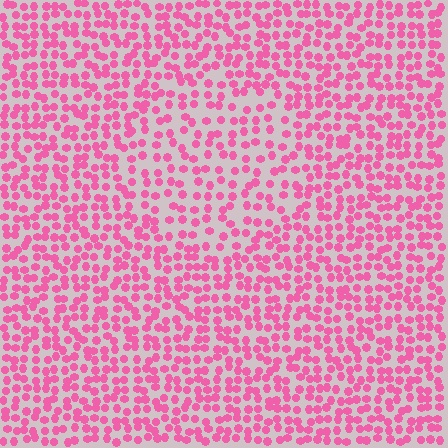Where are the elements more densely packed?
The elements are more densely packed outside the circle boundary.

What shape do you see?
I see a circle.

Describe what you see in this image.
The image contains small pink elements arranged at two different densities. A circle-shaped region is visible where the elements are less densely packed than the surrounding area.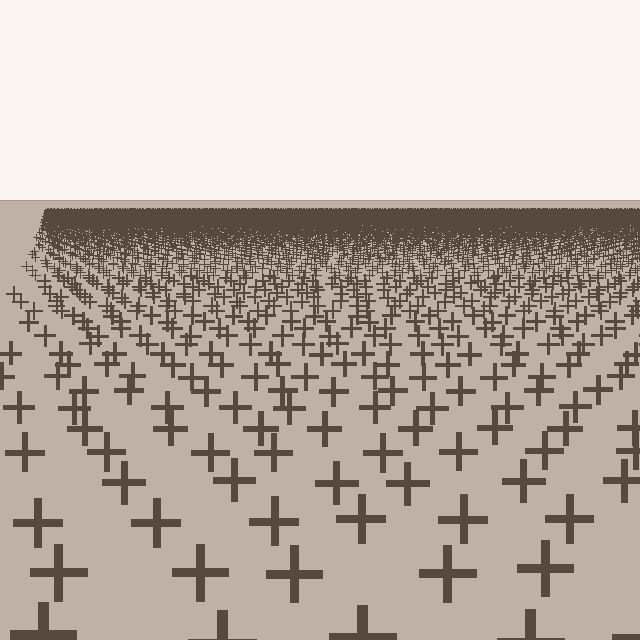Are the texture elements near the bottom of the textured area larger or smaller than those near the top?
Larger. Near the bottom, elements are closer to the viewer and appear at a bigger on-screen size.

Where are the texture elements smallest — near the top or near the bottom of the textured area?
Near the top.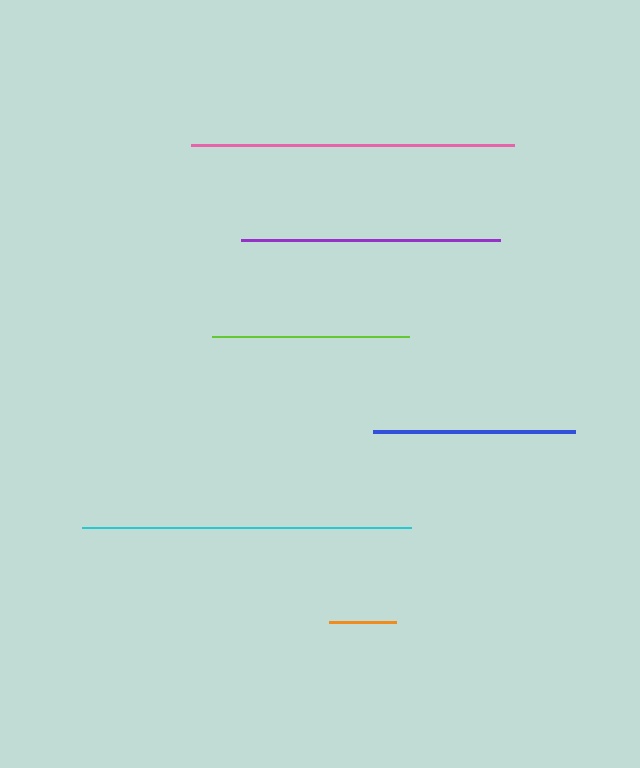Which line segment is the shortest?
The orange line is the shortest at approximately 67 pixels.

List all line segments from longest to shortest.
From longest to shortest: cyan, pink, purple, blue, lime, orange.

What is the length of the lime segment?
The lime segment is approximately 197 pixels long.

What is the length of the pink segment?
The pink segment is approximately 323 pixels long.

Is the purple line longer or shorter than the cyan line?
The cyan line is longer than the purple line.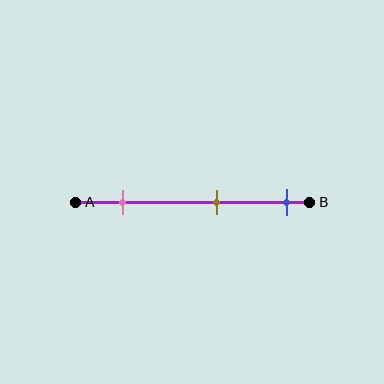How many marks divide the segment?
There are 3 marks dividing the segment.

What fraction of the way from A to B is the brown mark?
The brown mark is approximately 60% (0.6) of the way from A to B.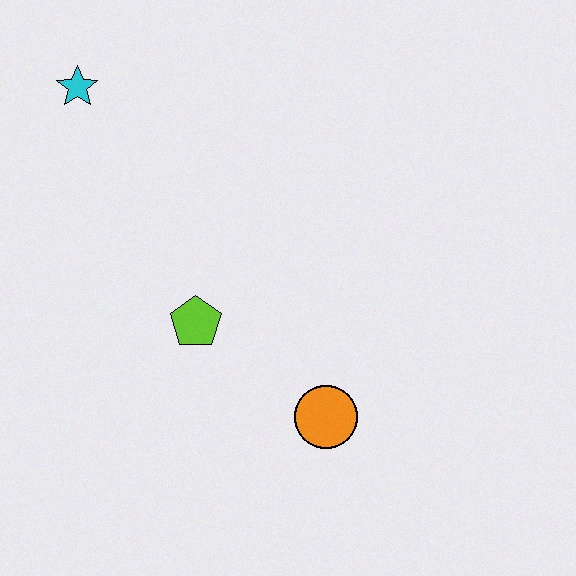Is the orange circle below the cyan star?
Yes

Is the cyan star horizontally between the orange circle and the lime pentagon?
No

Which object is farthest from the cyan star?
The orange circle is farthest from the cyan star.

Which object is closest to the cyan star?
The lime pentagon is closest to the cyan star.